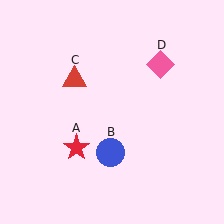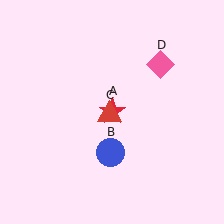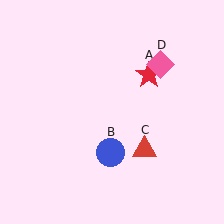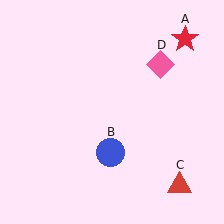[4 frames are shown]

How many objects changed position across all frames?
2 objects changed position: red star (object A), red triangle (object C).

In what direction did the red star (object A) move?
The red star (object A) moved up and to the right.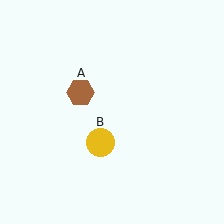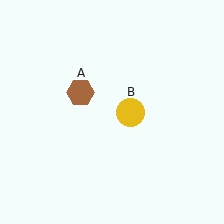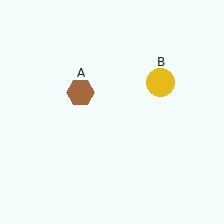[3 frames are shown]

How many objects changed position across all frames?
1 object changed position: yellow circle (object B).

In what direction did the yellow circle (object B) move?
The yellow circle (object B) moved up and to the right.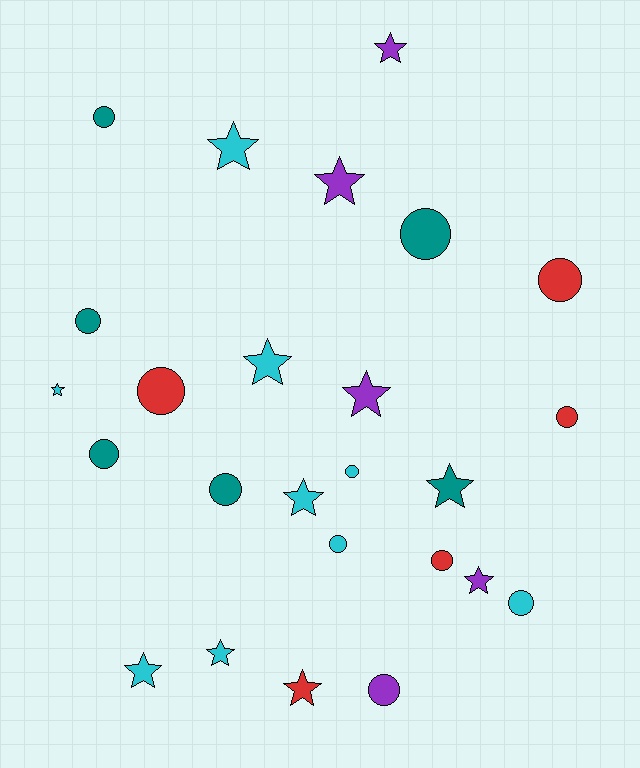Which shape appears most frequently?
Circle, with 13 objects.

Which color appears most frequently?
Cyan, with 9 objects.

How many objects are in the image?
There are 25 objects.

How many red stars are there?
There is 1 red star.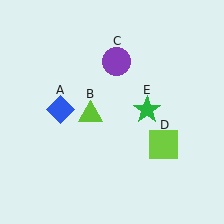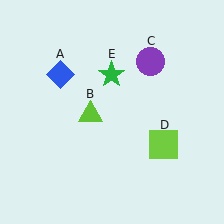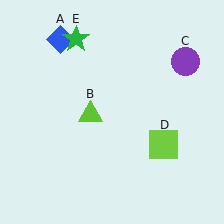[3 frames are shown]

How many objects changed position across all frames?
3 objects changed position: blue diamond (object A), purple circle (object C), green star (object E).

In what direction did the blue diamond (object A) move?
The blue diamond (object A) moved up.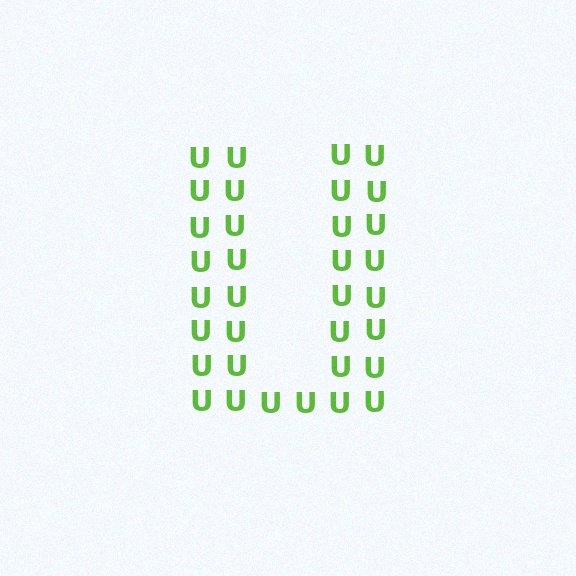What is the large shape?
The large shape is the letter U.